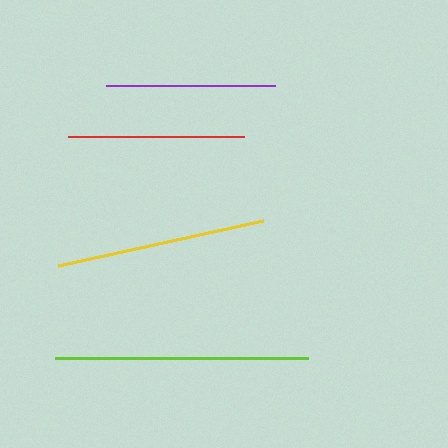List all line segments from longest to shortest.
From longest to shortest: lime, yellow, red, purple.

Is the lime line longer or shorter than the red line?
The lime line is longer than the red line.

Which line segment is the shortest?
The purple line is the shortest at approximately 169 pixels.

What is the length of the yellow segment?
The yellow segment is approximately 210 pixels long.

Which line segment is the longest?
The lime line is the longest at approximately 253 pixels.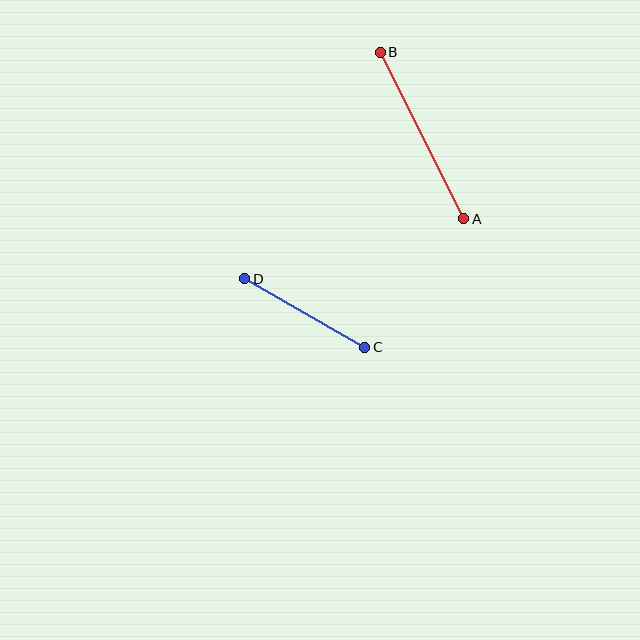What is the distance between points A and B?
The distance is approximately 186 pixels.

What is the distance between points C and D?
The distance is approximately 138 pixels.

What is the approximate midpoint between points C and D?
The midpoint is at approximately (305, 313) pixels.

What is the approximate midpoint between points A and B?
The midpoint is at approximately (422, 135) pixels.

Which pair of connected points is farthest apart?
Points A and B are farthest apart.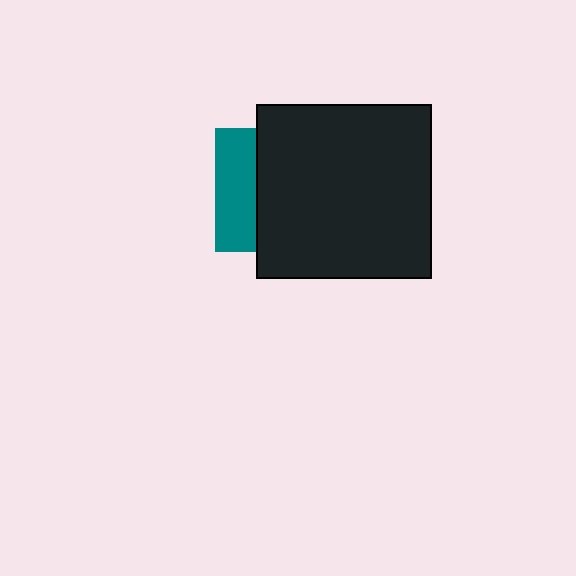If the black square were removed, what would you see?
You would see the complete teal square.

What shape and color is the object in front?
The object in front is a black square.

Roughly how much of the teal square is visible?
A small part of it is visible (roughly 32%).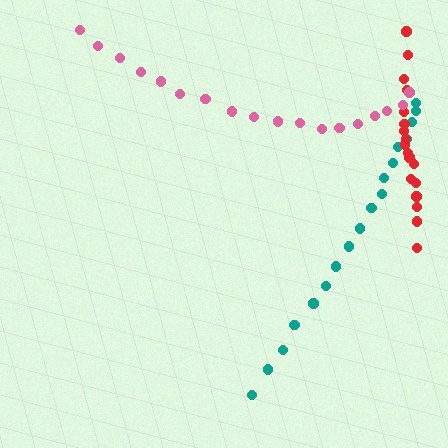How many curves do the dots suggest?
There are 3 distinct paths.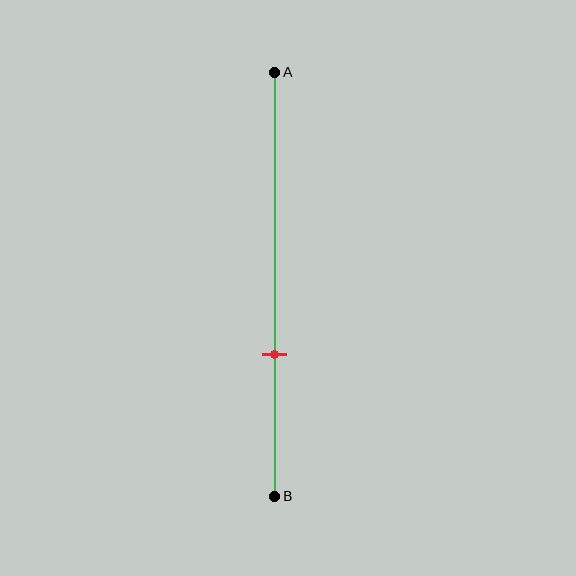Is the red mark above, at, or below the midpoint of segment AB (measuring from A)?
The red mark is below the midpoint of segment AB.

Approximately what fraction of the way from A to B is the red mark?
The red mark is approximately 65% of the way from A to B.